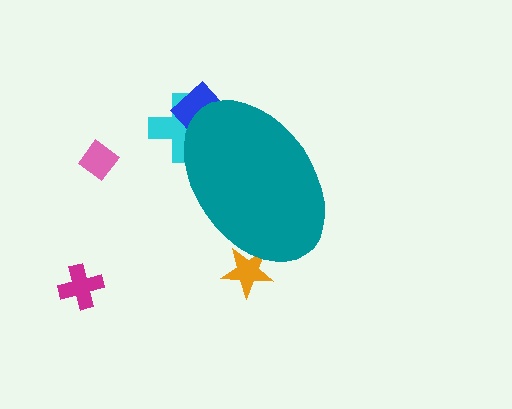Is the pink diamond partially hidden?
No, the pink diamond is fully visible.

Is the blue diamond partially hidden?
Yes, the blue diamond is partially hidden behind the teal ellipse.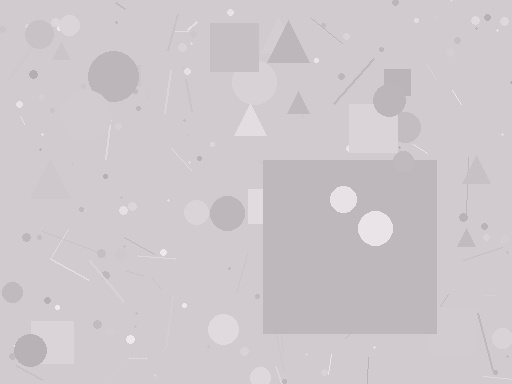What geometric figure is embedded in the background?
A square is embedded in the background.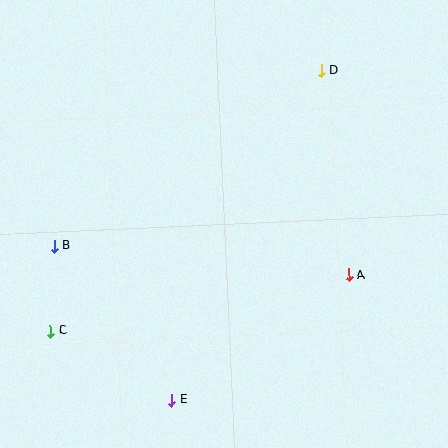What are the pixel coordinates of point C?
Point C is at (51, 331).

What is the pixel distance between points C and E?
The distance between C and E is 139 pixels.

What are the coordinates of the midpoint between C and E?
The midpoint between C and E is at (111, 365).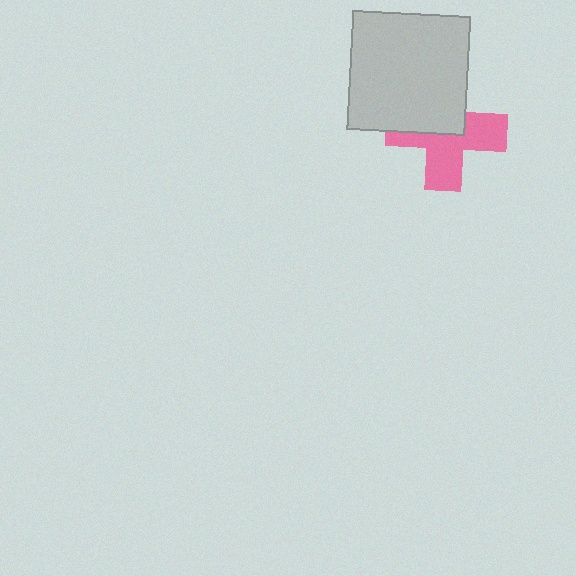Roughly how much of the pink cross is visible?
About half of it is visible (roughly 55%).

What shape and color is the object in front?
The object in front is a light gray square.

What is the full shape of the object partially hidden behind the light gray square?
The partially hidden object is a pink cross.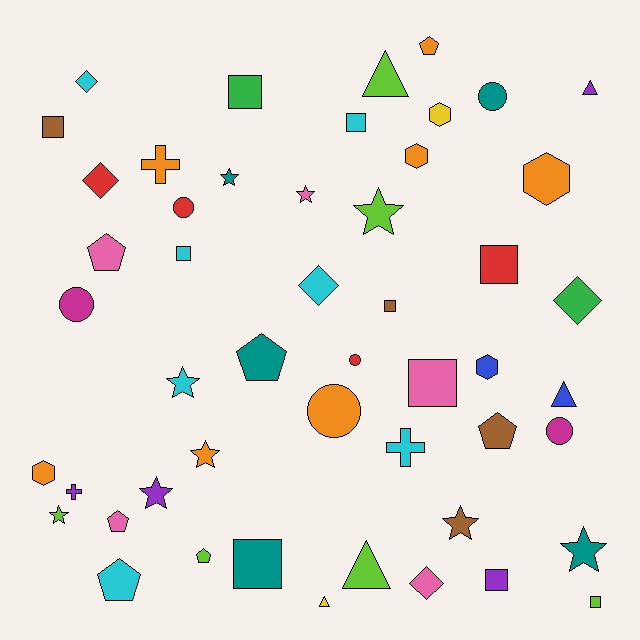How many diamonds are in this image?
There are 5 diamonds.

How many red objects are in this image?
There are 4 red objects.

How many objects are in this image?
There are 50 objects.